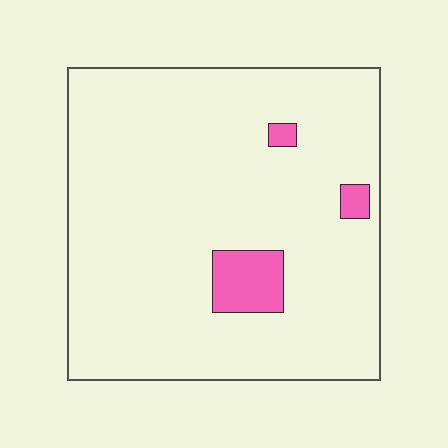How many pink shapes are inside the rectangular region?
3.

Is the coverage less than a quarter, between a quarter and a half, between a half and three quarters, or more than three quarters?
Less than a quarter.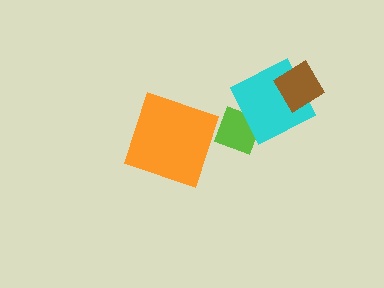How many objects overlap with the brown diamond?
1 object overlaps with the brown diamond.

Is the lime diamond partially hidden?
Yes, it is partially covered by another shape.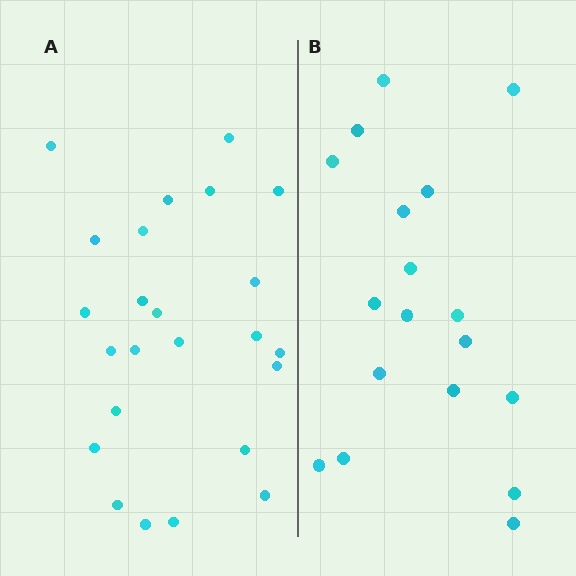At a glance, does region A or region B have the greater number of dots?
Region A (the left region) has more dots.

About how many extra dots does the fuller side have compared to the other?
Region A has about 6 more dots than region B.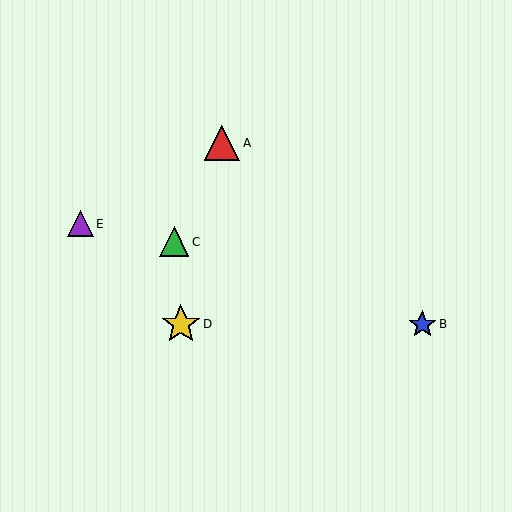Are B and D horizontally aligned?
Yes, both are at y≈324.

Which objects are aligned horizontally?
Objects B, D are aligned horizontally.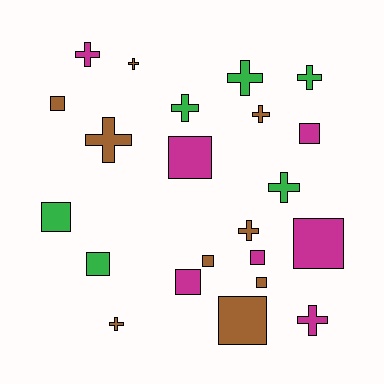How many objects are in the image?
There are 22 objects.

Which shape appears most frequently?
Cross, with 11 objects.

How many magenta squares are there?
There are 5 magenta squares.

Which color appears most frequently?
Brown, with 9 objects.